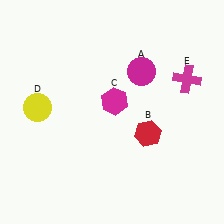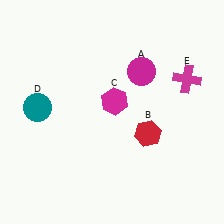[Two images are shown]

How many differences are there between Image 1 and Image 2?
There is 1 difference between the two images.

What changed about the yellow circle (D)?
In Image 1, D is yellow. In Image 2, it changed to teal.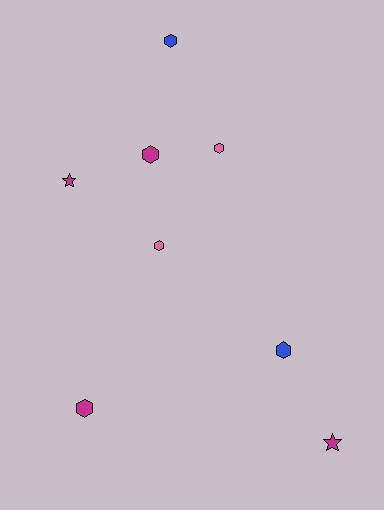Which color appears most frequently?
Magenta, with 4 objects.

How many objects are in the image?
There are 8 objects.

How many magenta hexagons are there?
There are 2 magenta hexagons.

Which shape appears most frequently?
Hexagon, with 6 objects.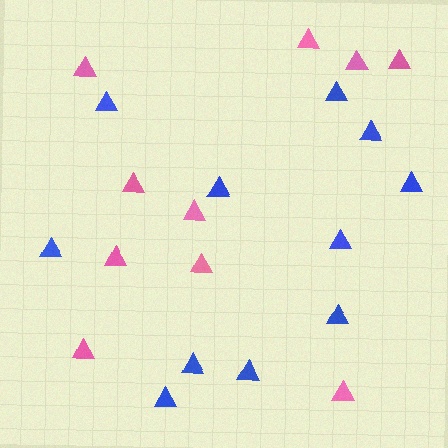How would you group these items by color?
There are 2 groups: one group of pink triangles (10) and one group of blue triangles (11).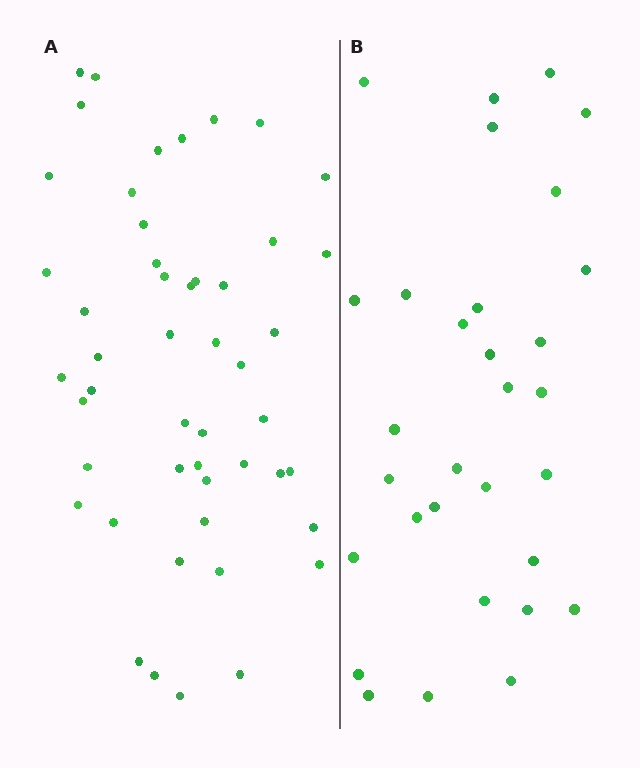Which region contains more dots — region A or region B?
Region A (the left region) has more dots.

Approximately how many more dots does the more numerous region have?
Region A has approximately 20 more dots than region B.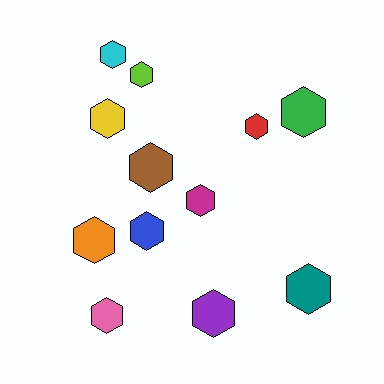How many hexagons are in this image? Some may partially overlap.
There are 12 hexagons.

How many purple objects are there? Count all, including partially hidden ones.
There is 1 purple object.